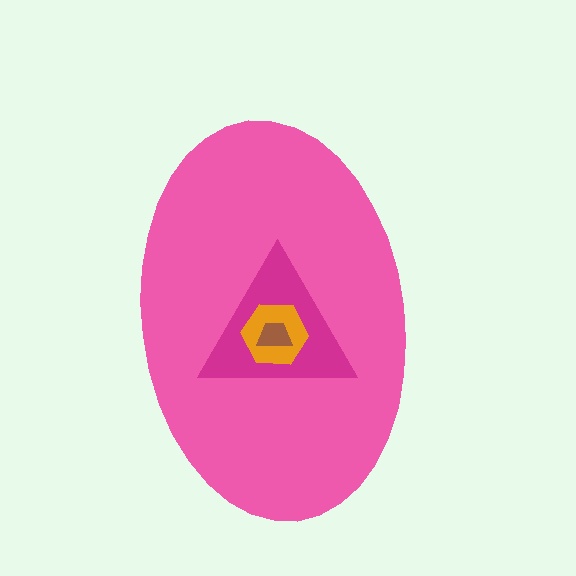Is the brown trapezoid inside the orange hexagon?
Yes.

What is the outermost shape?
The pink ellipse.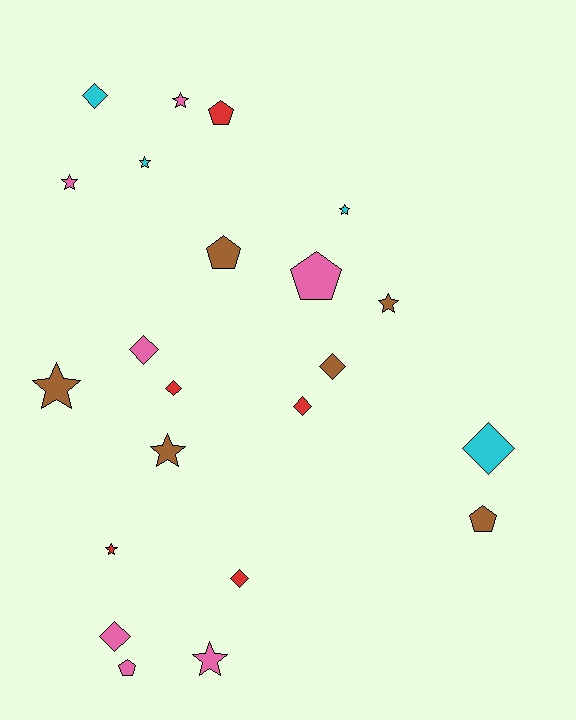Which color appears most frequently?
Pink, with 7 objects.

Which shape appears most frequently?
Star, with 9 objects.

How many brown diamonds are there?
There is 1 brown diamond.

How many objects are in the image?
There are 22 objects.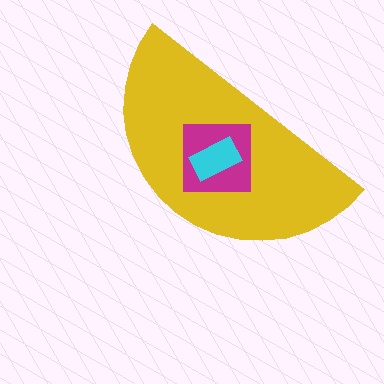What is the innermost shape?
The cyan rectangle.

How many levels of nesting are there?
3.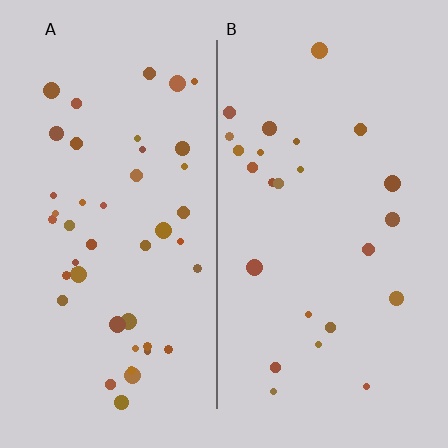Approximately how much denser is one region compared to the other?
Approximately 1.8× — region A over region B.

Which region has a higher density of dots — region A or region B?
A (the left).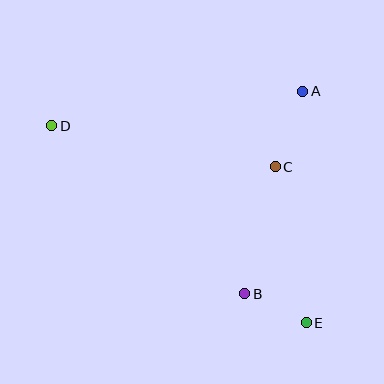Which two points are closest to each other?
Points B and E are closest to each other.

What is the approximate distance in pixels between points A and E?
The distance between A and E is approximately 232 pixels.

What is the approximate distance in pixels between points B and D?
The distance between B and D is approximately 256 pixels.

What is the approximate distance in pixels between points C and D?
The distance between C and D is approximately 227 pixels.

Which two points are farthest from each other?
Points D and E are farthest from each other.